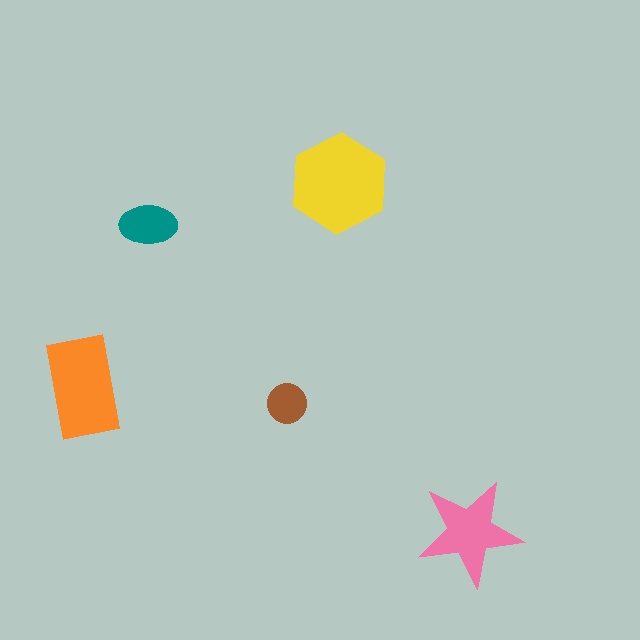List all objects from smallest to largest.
The brown circle, the teal ellipse, the pink star, the orange rectangle, the yellow hexagon.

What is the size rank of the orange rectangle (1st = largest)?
2nd.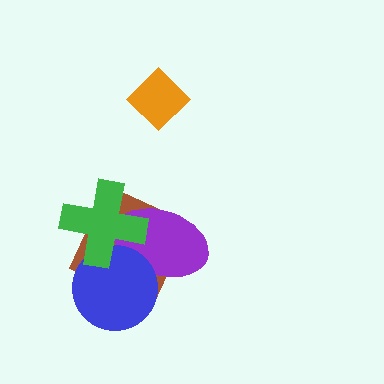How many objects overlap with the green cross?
3 objects overlap with the green cross.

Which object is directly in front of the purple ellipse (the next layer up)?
The blue circle is directly in front of the purple ellipse.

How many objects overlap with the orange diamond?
0 objects overlap with the orange diamond.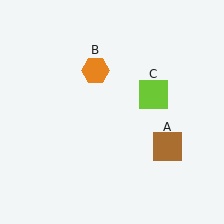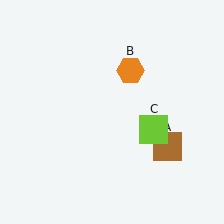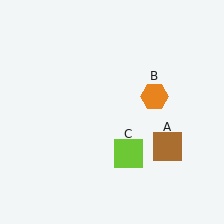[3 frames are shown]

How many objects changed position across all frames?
2 objects changed position: orange hexagon (object B), lime square (object C).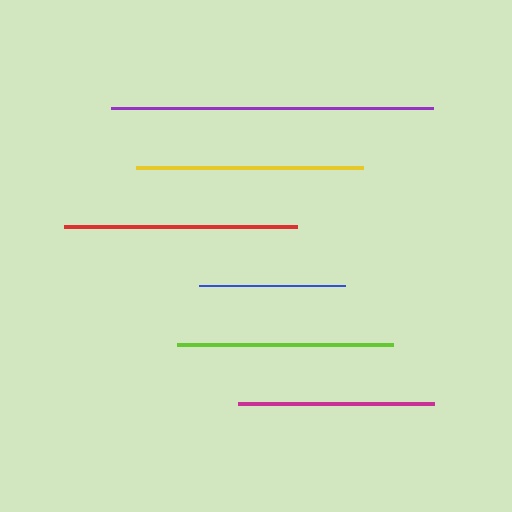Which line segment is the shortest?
The blue line is the shortest at approximately 145 pixels.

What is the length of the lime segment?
The lime segment is approximately 216 pixels long.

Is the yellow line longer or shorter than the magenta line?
The yellow line is longer than the magenta line.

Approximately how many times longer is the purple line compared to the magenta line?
The purple line is approximately 1.6 times the length of the magenta line.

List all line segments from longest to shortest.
From longest to shortest: purple, red, yellow, lime, magenta, blue.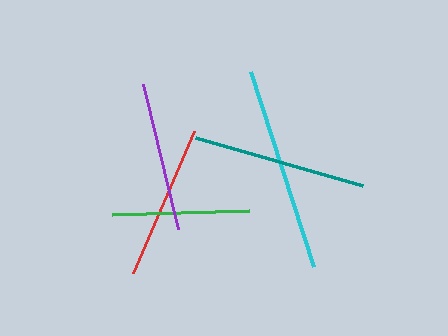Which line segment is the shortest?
The green line is the shortest at approximately 137 pixels.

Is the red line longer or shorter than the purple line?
The red line is longer than the purple line.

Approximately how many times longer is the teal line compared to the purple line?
The teal line is approximately 1.2 times the length of the purple line.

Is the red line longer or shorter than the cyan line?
The cyan line is longer than the red line.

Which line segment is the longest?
The cyan line is the longest at approximately 205 pixels.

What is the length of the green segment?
The green segment is approximately 137 pixels long.